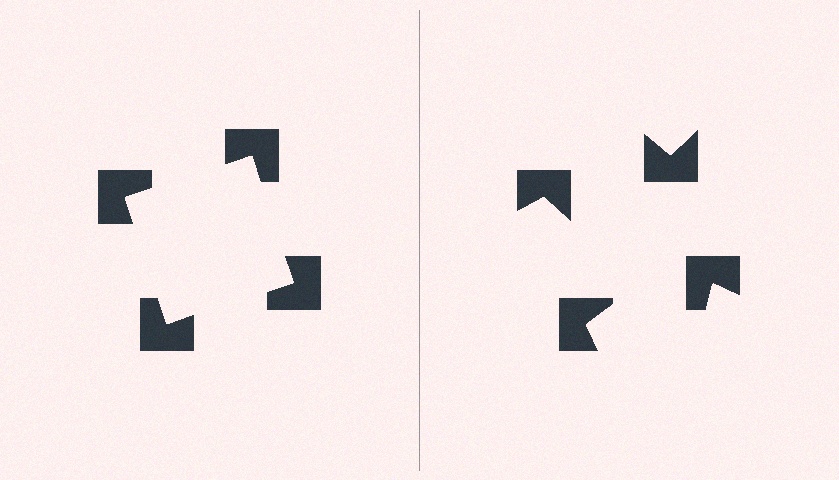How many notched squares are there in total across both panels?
8 — 4 on each side.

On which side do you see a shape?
An illusory square appears on the left side. On the right side the wedge cuts are rotated, so no coherent shape forms.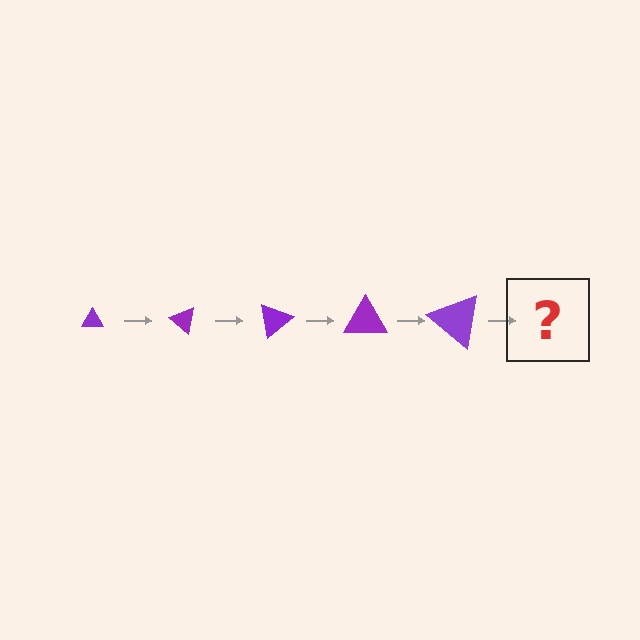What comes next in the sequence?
The next element should be a triangle, larger than the previous one and rotated 200 degrees from the start.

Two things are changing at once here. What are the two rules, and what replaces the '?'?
The two rules are that the triangle grows larger each step and it rotates 40 degrees each step. The '?' should be a triangle, larger than the previous one and rotated 200 degrees from the start.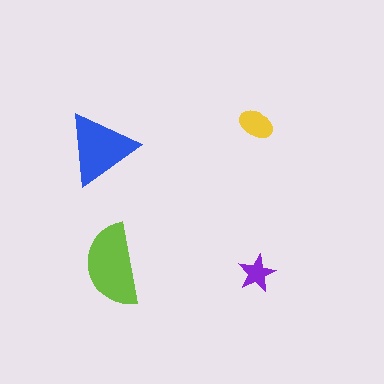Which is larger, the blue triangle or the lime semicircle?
The lime semicircle.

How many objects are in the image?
There are 4 objects in the image.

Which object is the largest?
The lime semicircle.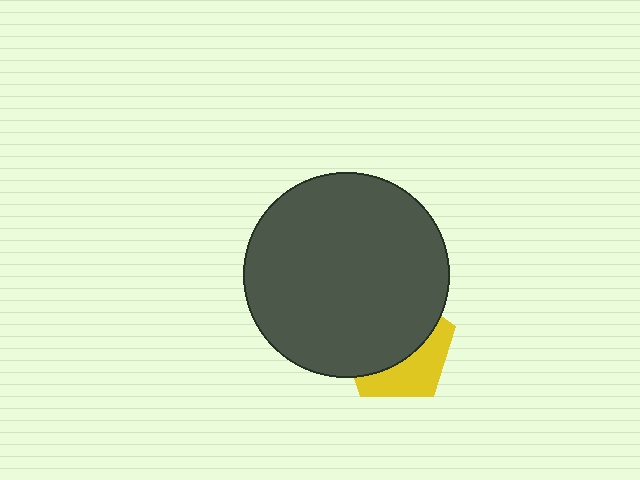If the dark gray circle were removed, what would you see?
You would see the complete yellow pentagon.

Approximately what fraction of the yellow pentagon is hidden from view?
Roughly 62% of the yellow pentagon is hidden behind the dark gray circle.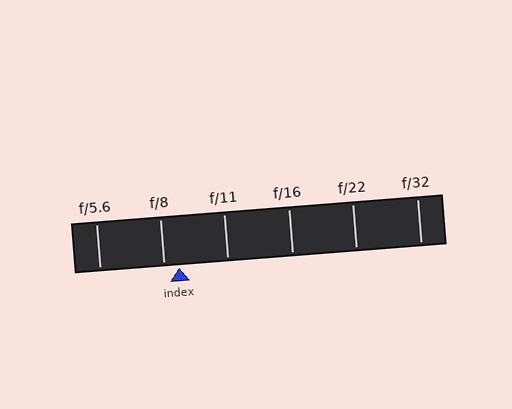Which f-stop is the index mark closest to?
The index mark is closest to f/8.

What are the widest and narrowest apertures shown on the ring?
The widest aperture shown is f/5.6 and the narrowest is f/32.